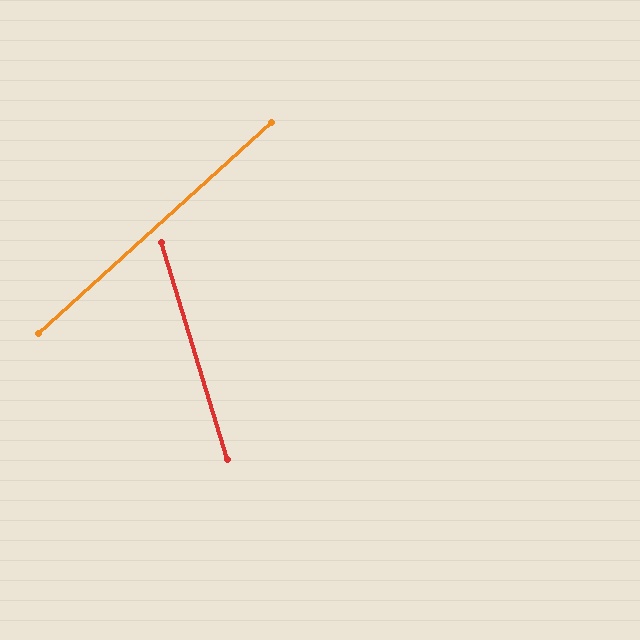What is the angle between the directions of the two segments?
Approximately 65 degrees.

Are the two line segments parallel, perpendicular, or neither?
Neither parallel nor perpendicular — they differ by about 65°.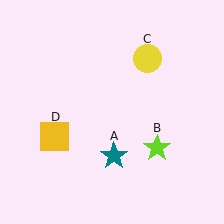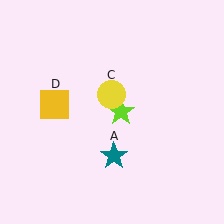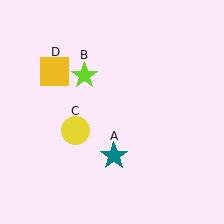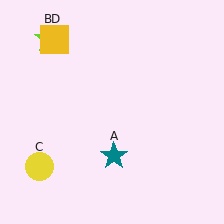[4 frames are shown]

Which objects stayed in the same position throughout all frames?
Teal star (object A) remained stationary.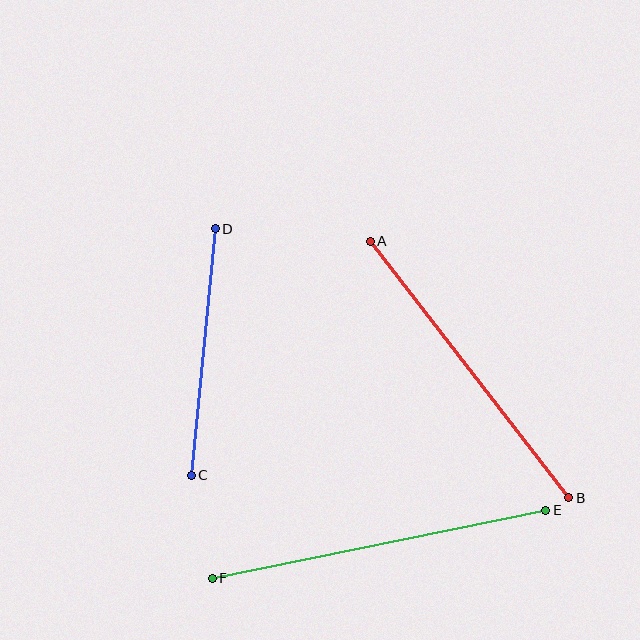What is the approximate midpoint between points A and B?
The midpoint is at approximately (469, 369) pixels.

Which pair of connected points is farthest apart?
Points E and F are farthest apart.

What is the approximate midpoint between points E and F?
The midpoint is at approximately (379, 544) pixels.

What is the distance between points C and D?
The distance is approximately 247 pixels.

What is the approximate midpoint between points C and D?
The midpoint is at approximately (203, 352) pixels.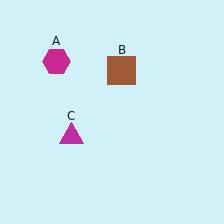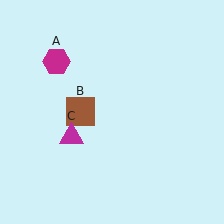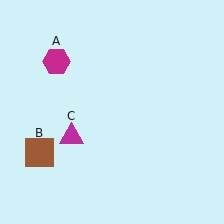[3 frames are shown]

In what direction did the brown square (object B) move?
The brown square (object B) moved down and to the left.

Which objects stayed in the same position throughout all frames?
Magenta hexagon (object A) and magenta triangle (object C) remained stationary.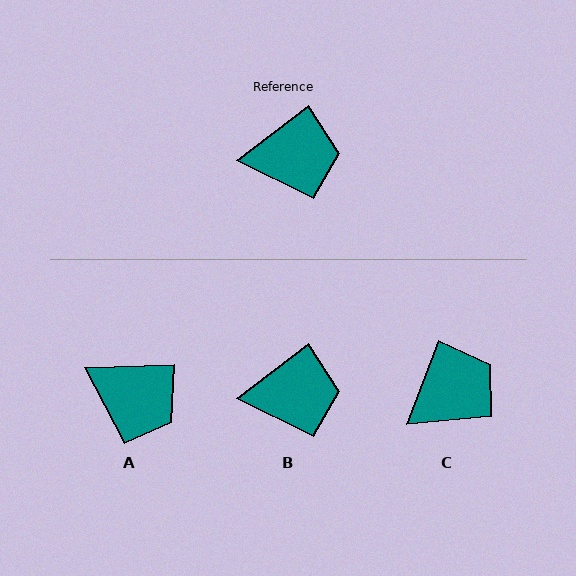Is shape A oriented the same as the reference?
No, it is off by about 36 degrees.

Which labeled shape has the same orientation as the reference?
B.